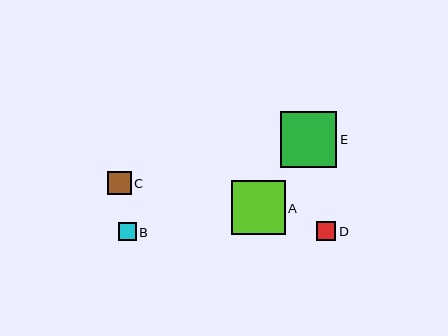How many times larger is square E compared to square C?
Square E is approximately 2.4 times the size of square C.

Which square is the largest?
Square E is the largest with a size of approximately 56 pixels.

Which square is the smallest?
Square B is the smallest with a size of approximately 18 pixels.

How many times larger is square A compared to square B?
Square A is approximately 3.0 times the size of square B.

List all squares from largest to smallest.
From largest to smallest: E, A, C, D, B.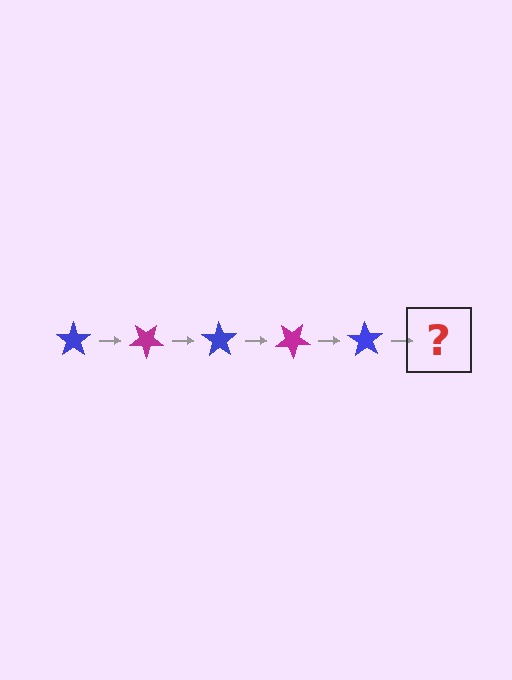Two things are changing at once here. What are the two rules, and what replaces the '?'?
The two rules are that it rotates 35 degrees each step and the color cycles through blue and magenta. The '?' should be a magenta star, rotated 175 degrees from the start.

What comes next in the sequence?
The next element should be a magenta star, rotated 175 degrees from the start.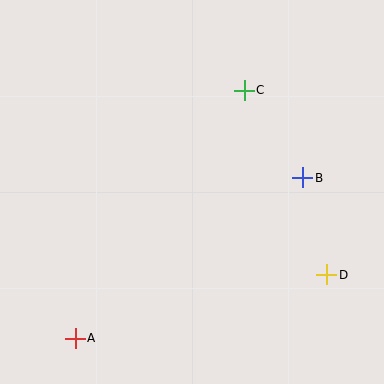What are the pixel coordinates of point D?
Point D is at (327, 275).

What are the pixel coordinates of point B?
Point B is at (303, 178).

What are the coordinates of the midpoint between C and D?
The midpoint between C and D is at (285, 183).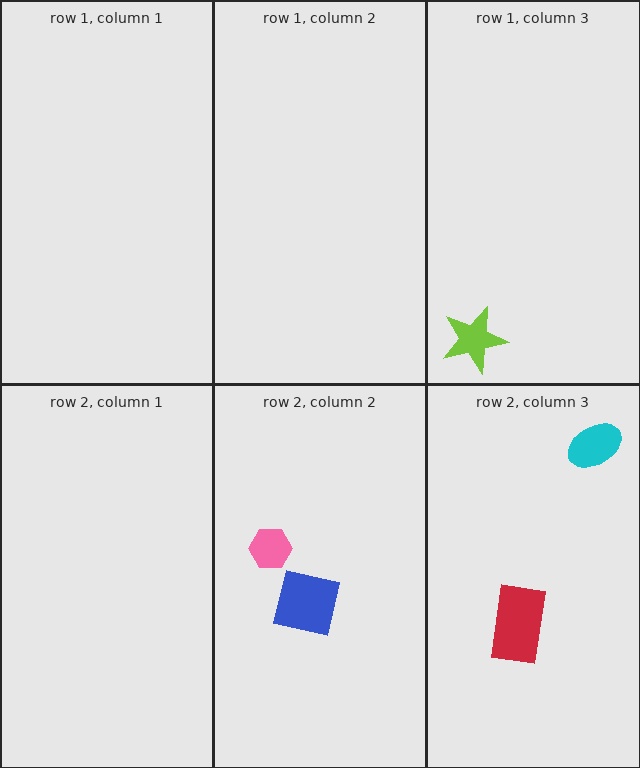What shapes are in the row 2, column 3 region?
The red rectangle, the cyan ellipse.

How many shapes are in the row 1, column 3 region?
1.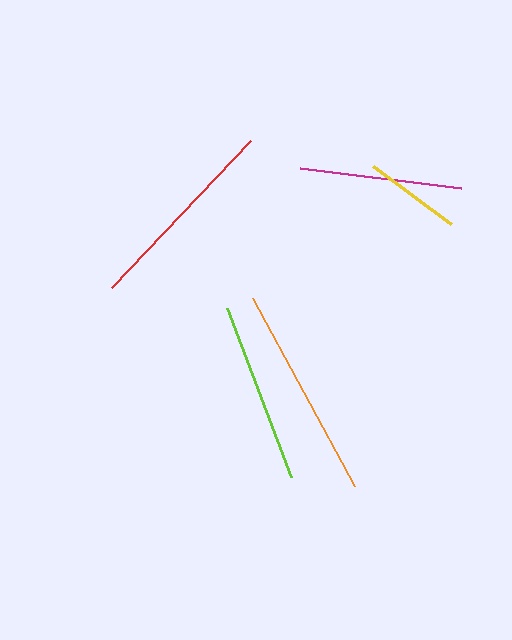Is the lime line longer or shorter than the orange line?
The orange line is longer than the lime line.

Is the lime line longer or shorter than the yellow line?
The lime line is longer than the yellow line.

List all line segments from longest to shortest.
From longest to shortest: orange, red, lime, magenta, yellow.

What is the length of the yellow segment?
The yellow segment is approximately 97 pixels long.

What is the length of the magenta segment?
The magenta segment is approximately 162 pixels long.